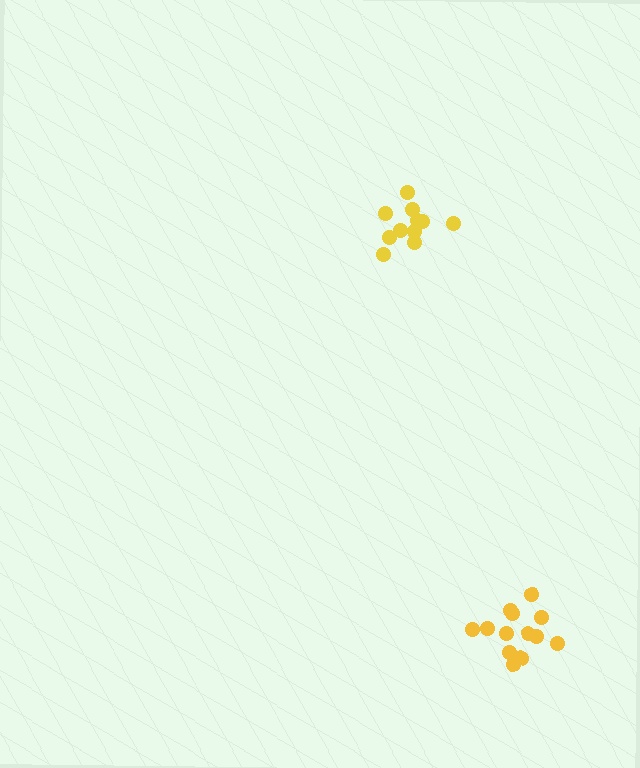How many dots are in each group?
Group 1: 14 dots, Group 2: 11 dots (25 total).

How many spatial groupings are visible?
There are 2 spatial groupings.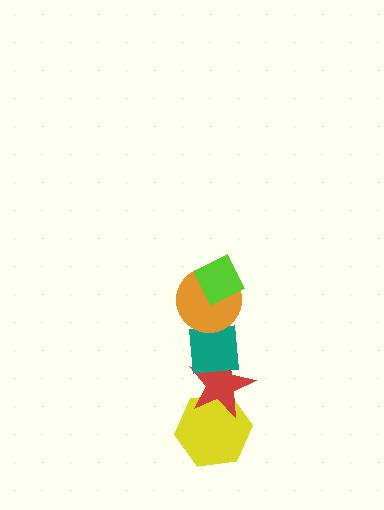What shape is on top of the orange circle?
The lime diamond is on top of the orange circle.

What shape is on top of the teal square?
The orange circle is on top of the teal square.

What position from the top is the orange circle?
The orange circle is 2nd from the top.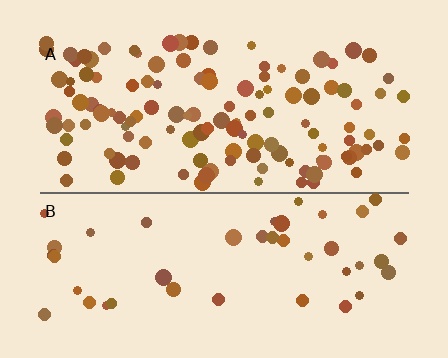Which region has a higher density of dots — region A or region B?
A (the top).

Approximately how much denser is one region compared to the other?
Approximately 2.9× — region A over region B.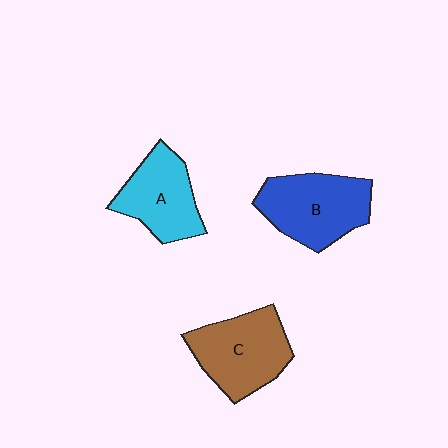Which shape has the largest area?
Shape B (blue).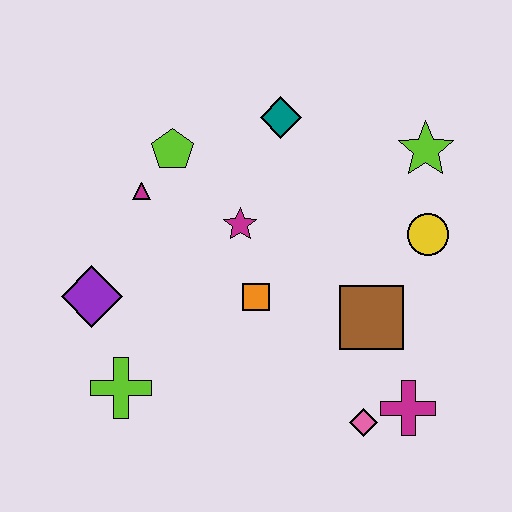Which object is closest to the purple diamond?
The lime cross is closest to the purple diamond.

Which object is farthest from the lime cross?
The lime star is farthest from the lime cross.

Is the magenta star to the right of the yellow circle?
No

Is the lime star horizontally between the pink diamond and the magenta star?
No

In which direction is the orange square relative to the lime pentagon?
The orange square is below the lime pentagon.